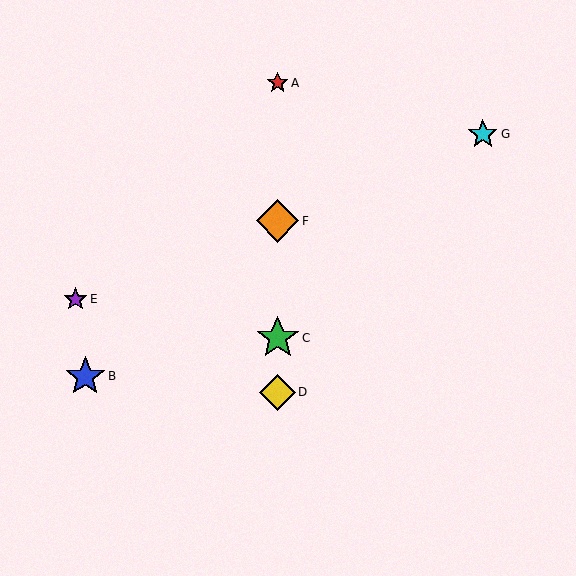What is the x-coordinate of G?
Object G is at x≈483.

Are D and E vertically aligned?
No, D is at x≈278 and E is at x≈75.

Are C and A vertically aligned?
Yes, both are at x≈278.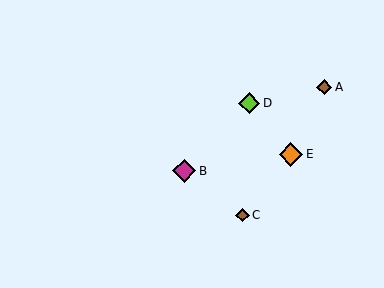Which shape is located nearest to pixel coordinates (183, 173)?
The magenta diamond (labeled B) at (184, 171) is nearest to that location.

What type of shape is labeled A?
Shape A is a brown diamond.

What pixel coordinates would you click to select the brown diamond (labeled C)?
Click at (243, 215) to select the brown diamond C.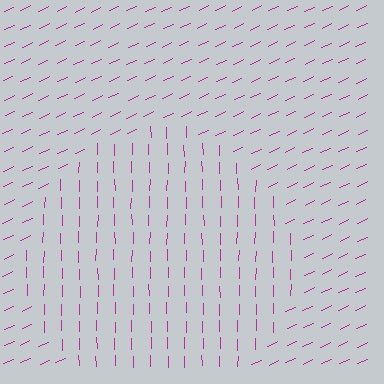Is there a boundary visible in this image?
Yes, there is a texture boundary formed by a change in line orientation.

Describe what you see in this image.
The image is filled with small magenta line segments. A circle region in the image has lines oriented differently from the surrounding lines, creating a visible texture boundary.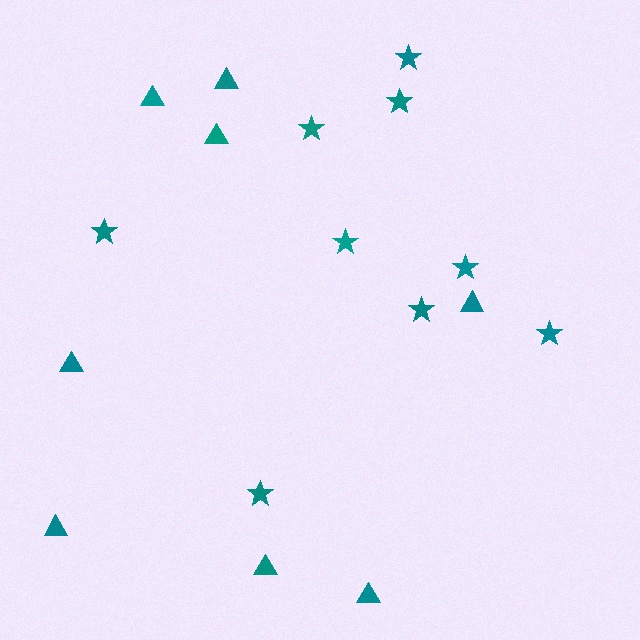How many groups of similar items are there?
There are 2 groups: one group of stars (9) and one group of triangles (8).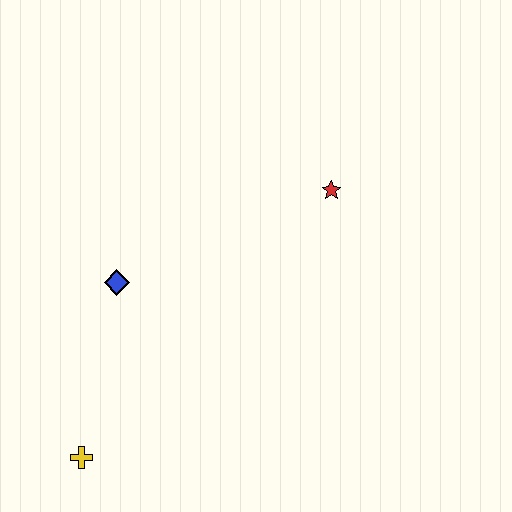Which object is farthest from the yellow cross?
The red star is farthest from the yellow cross.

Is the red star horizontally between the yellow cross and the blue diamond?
No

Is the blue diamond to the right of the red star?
No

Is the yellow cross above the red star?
No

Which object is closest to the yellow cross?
The blue diamond is closest to the yellow cross.